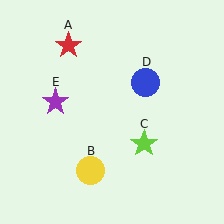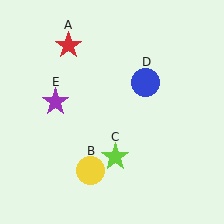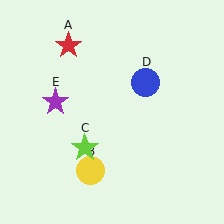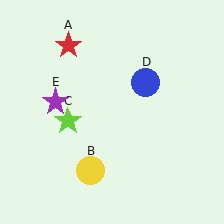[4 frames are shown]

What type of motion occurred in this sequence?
The lime star (object C) rotated clockwise around the center of the scene.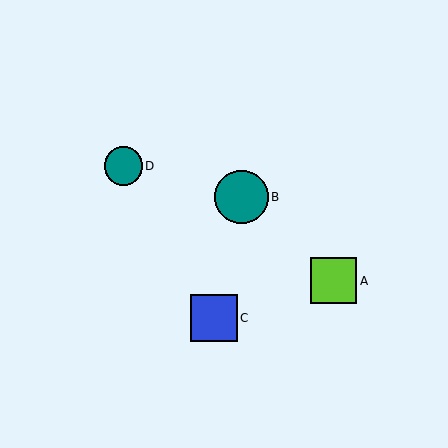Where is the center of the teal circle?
The center of the teal circle is at (123, 166).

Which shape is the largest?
The teal circle (labeled B) is the largest.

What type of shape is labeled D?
Shape D is a teal circle.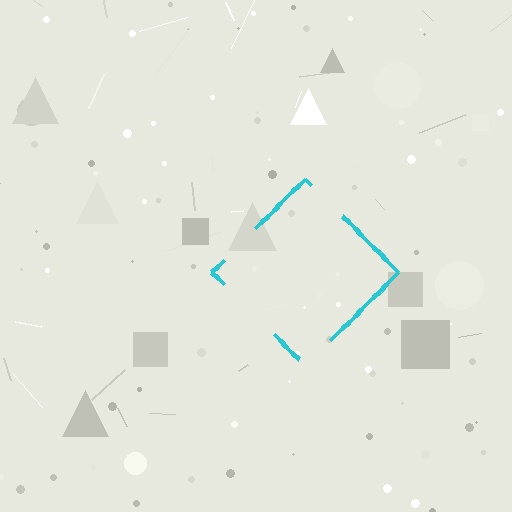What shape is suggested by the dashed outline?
The dashed outline suggests a diamond.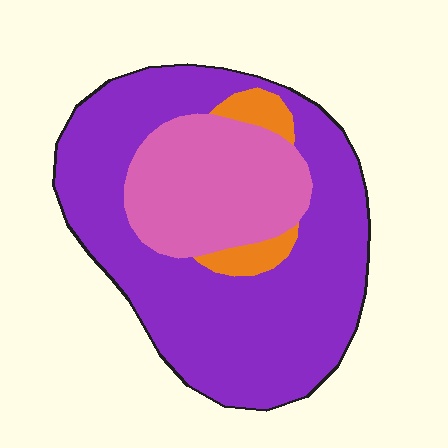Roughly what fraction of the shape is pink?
Pink takes up between a sixth and a third of the shape.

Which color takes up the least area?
Orange, at roughly 5%.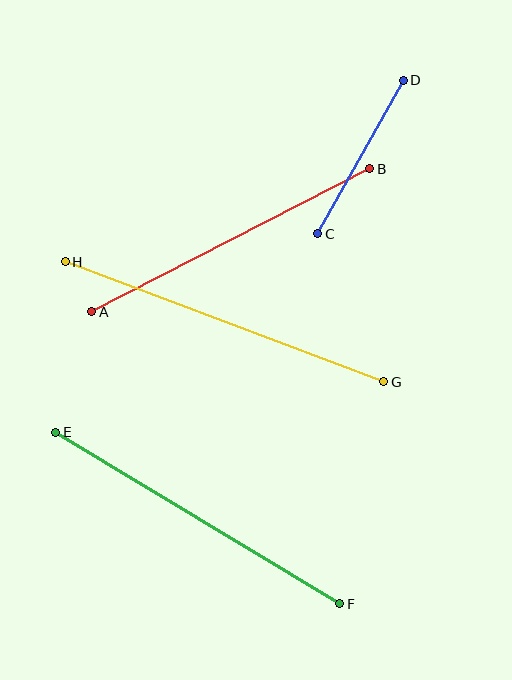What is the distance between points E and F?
The distance is approximately 332 pixels.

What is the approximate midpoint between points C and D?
The midpoint is at approximately (361, 157) pixels.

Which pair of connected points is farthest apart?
Points G and H are farthest apart.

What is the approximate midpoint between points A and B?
The midpoint is at approximately (231, 240) pixels.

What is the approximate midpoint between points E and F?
The midpoint is at approximately (198, 518) pixels.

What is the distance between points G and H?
The distance is approximately 340 pixels.